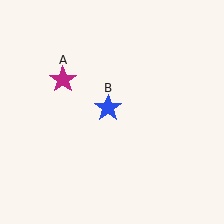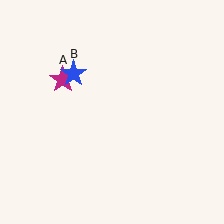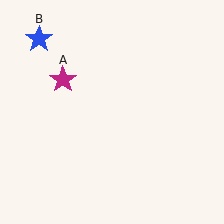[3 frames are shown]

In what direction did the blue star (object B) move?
The blue star (object B) moved up and to the left.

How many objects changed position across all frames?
1 object changed position: blue star (object B).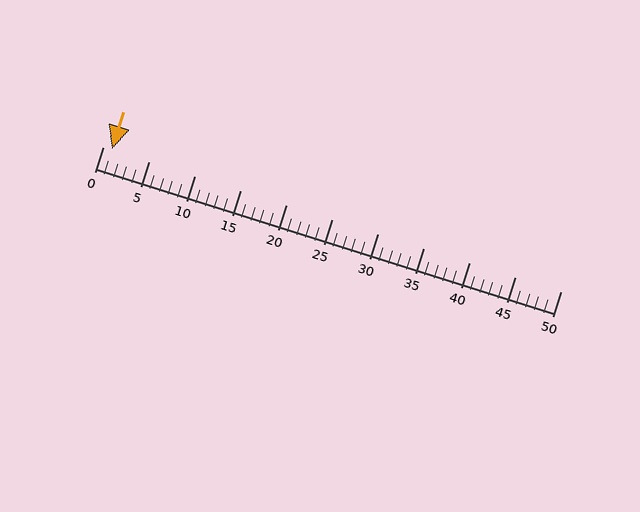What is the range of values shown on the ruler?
The ruler shows values from 0 to 50.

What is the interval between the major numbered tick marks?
The major tick marks are spaced 5 units apart.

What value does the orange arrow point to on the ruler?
The orange arrow points to approximately 1.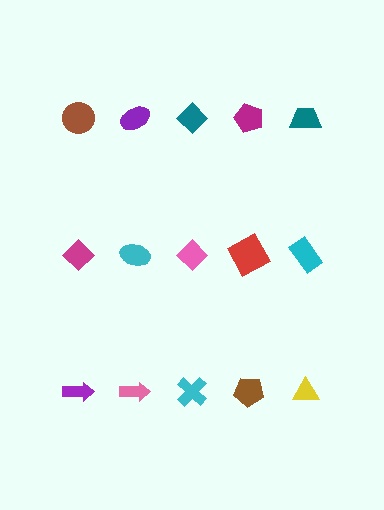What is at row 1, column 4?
A magenta pentagon.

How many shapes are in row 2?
5 shapes.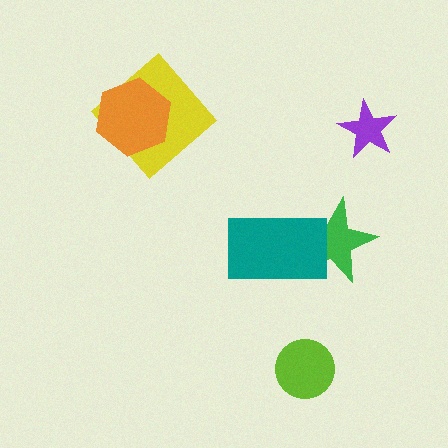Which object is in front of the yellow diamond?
The orange hexagon is in front of the yellow diamond.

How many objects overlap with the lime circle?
0 objects overlap with the lime circle.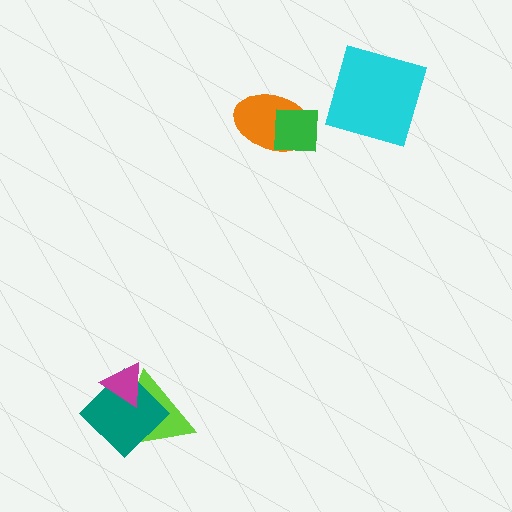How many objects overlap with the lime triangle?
2 objects overlap with the lime triangle.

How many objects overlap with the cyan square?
0 objects overlap with the cyan square.